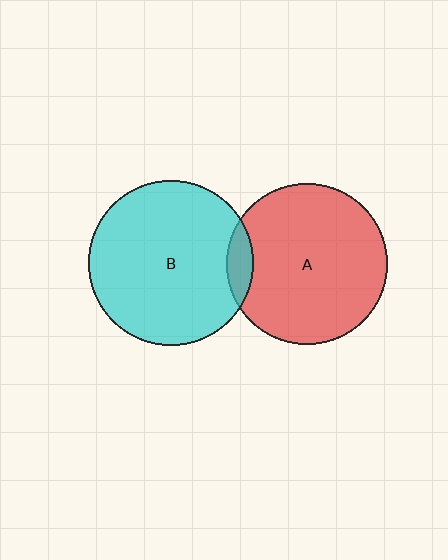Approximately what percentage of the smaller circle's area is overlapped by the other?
Approximately 10%.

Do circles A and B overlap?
Yes.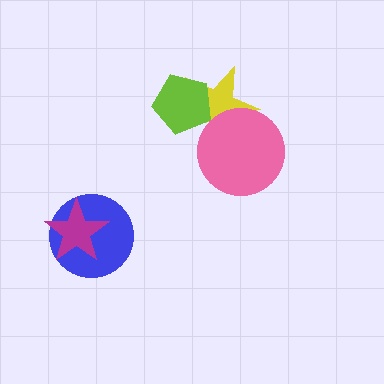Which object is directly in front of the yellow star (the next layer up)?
The lime pentagon is directly in front of the yellow star.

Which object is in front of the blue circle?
The magenta star is in front of the blue circle.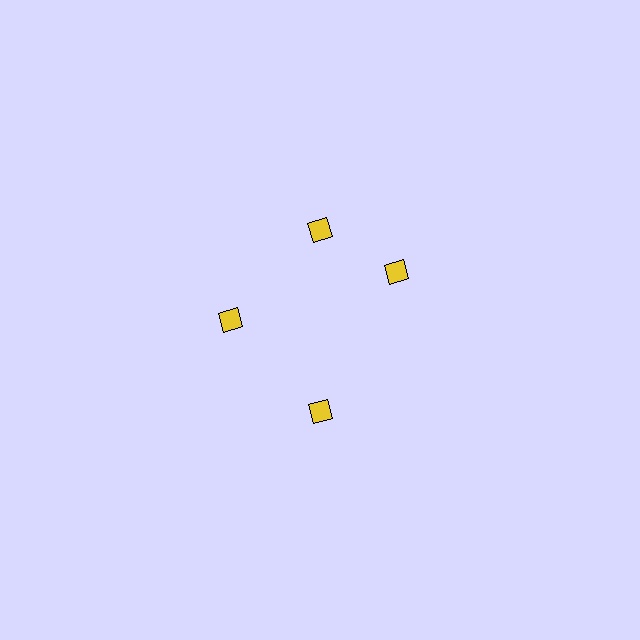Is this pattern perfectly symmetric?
No. The 4 yellow diamonds are arranged in a ring, but one element near the 3 o'clock position is rotated out of alignment along the ring, breaking the 4-fold rotational symmetry.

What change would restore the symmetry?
The symmetry would be restored by rotating it back into even spacing with its neighbors so that all 4 diamonds sit at equal angles and equal distance from the center.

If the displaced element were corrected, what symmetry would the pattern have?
It would have 4-fold rotational symmetry — the pattern would map onto itself every 90 degrees.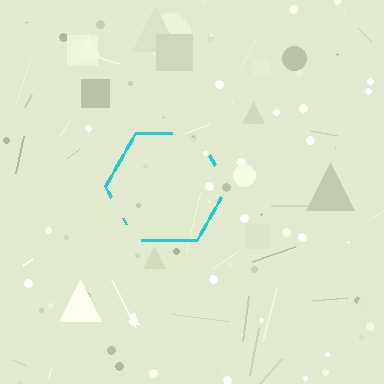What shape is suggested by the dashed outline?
The dashed outline suggests a hexagon.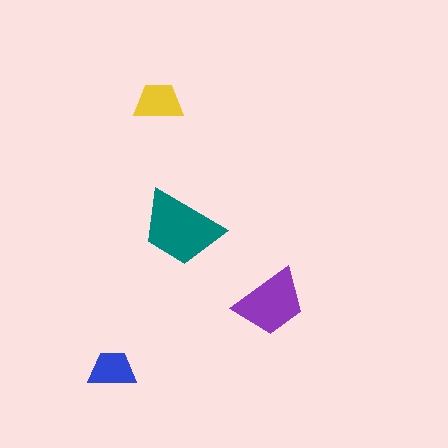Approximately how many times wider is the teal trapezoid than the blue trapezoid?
About 1.5 times wider.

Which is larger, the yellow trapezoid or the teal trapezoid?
The teal one.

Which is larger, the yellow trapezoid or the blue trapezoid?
The yellow one.